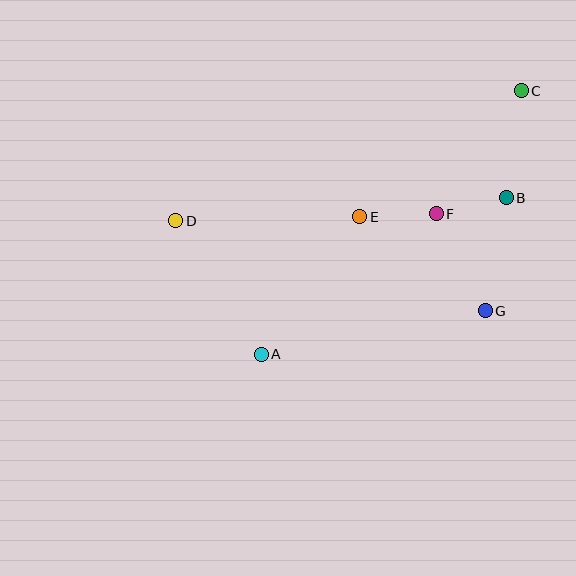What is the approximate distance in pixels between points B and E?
The distance between B and E is approximately 148 pixels.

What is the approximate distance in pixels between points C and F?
The distance between C and F is approximately 150 pixels.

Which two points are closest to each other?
Points B and F are closest to each other.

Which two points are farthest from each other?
Points A and C are farthest from each other.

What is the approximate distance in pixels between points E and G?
The distance between E and G is approximately 157 pixels.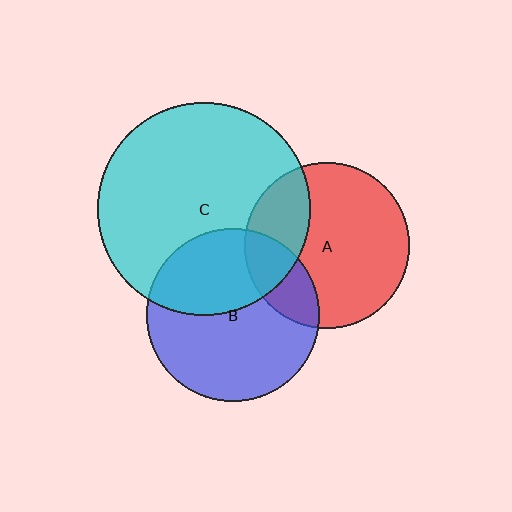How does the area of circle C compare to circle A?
Approximately 1.7 times.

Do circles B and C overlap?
Yes.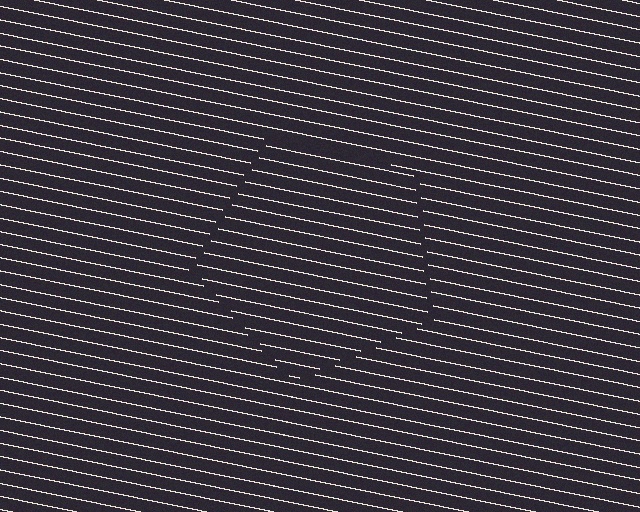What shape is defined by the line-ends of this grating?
An illusory pentagon. The interior of the shape contains the same grating, shifted by half a period — the contour is defined by the phase discontinuity where line-ends from the inner and outer gratings abut.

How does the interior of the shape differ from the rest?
The interior of the shape contains the same grating, shifted by half a period — the contour is defined by the phase discontinuity where line-ends from the inner and outer gratings abut.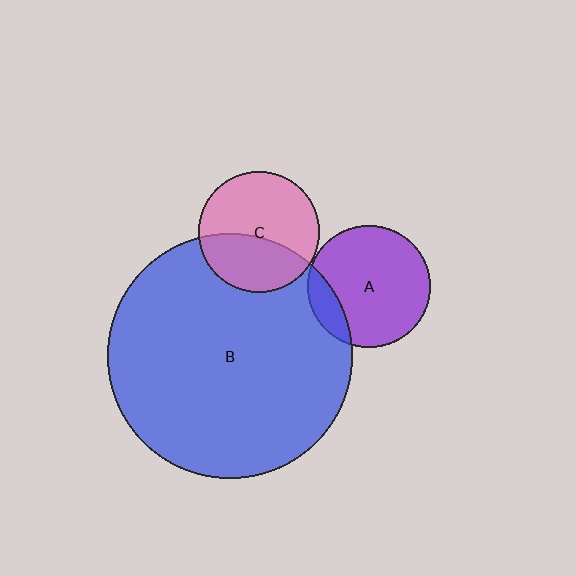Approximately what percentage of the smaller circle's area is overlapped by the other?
Approximately 15%.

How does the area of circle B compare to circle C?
Approximately 4.1 times.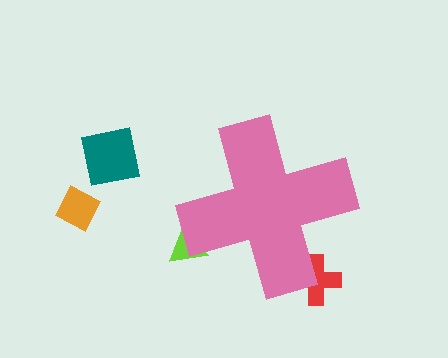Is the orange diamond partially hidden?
No, the orange diamond is fully visible.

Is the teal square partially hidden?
No, the teal square is fully visible.